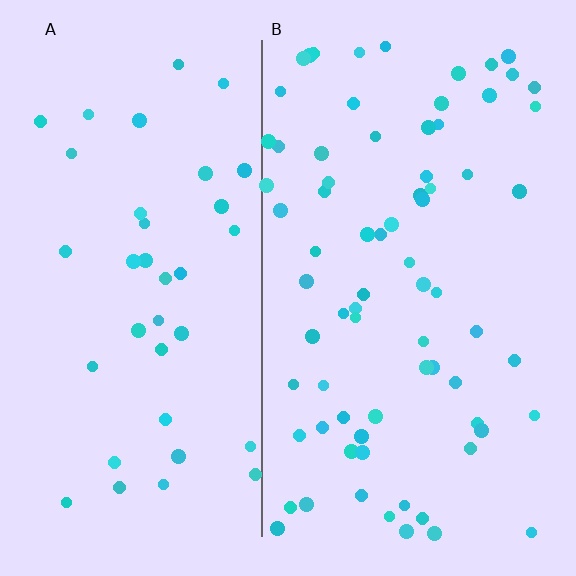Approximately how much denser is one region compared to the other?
Approximately 1.9× — region B over region A.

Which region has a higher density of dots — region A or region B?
B (the right).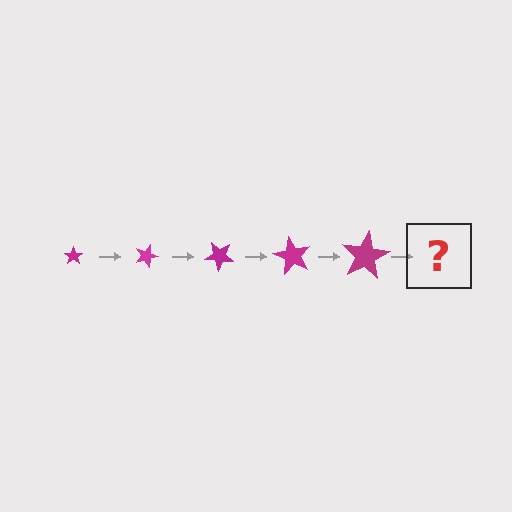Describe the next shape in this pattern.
It should be a star, larger than the previous one and rotated 100 degrees from the start.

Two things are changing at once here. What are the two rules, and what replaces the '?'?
The two rules are that the star grows larger each step and it rotates 20 degrees each step. The '?' should be a star, larger than the previous one and rotated 100 degrees from the start.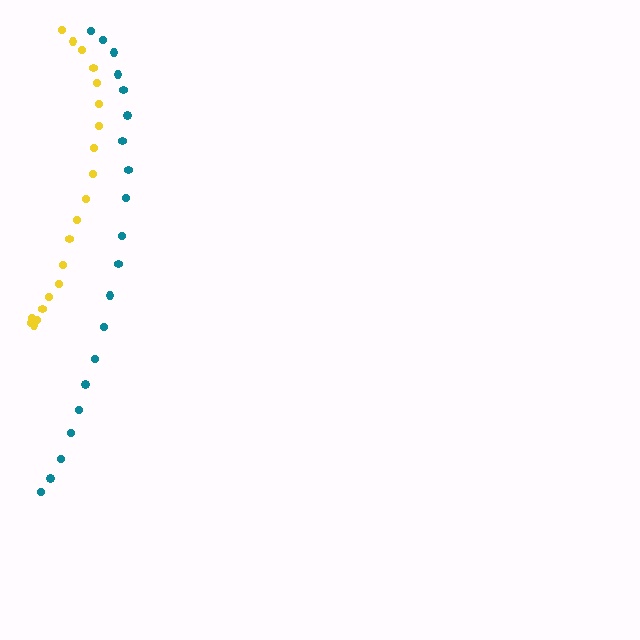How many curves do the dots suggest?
There are 2 distinct paths.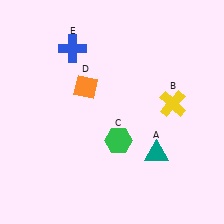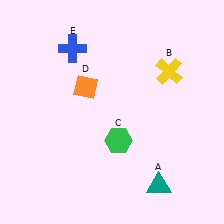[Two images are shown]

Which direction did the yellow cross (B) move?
The yellow cross (B) moved up.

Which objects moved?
The objects that moved are: the teal triangle (A), the yellow cross (B).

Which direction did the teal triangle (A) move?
The teal triangle (A) moved down.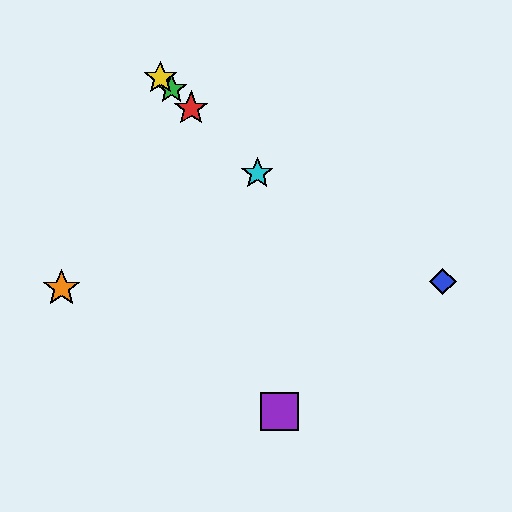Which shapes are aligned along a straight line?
The red star, the green star, the yellow star, the cyan star are aligned along a straight line.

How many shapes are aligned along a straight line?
4 shapes (the red star, the green star, the yellow star, the cyan star) are aligned along a straight line.